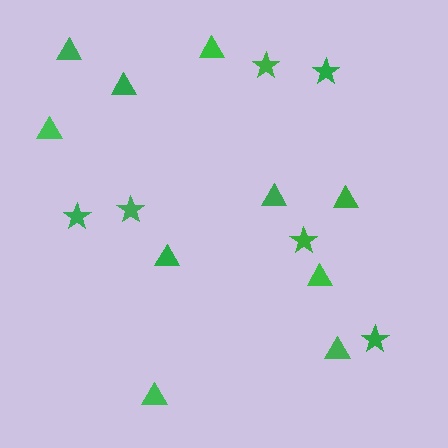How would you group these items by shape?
There are 2 groups: one group of triangles (10) and one group of stars (6).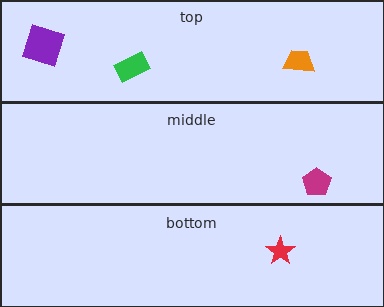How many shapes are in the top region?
3.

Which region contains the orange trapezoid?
The top region.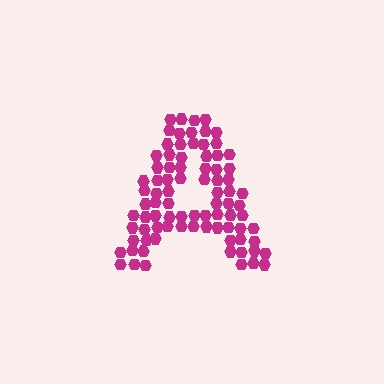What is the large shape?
The large shape is the letter A.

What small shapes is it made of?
It is made of small hexagons.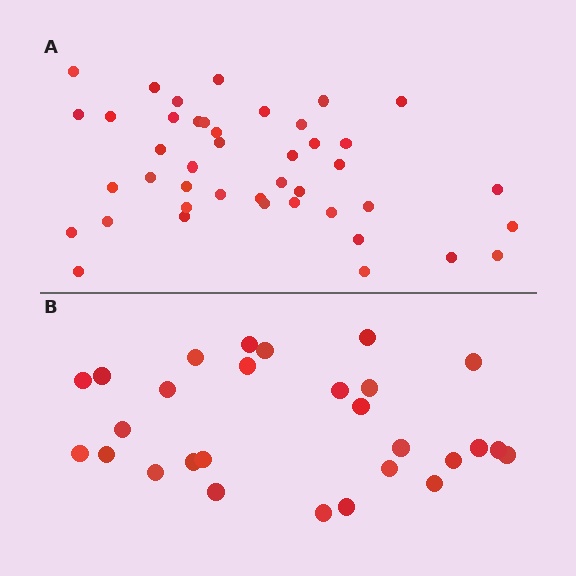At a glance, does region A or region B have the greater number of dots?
Region A (the top region) has more dots.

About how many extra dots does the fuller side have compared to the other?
Region A has approximately 15 more dots than region B.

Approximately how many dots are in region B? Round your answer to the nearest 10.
About 30 dots. (The exact count is 28, which rounds to 30.)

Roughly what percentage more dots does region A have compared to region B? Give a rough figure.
About 55% more.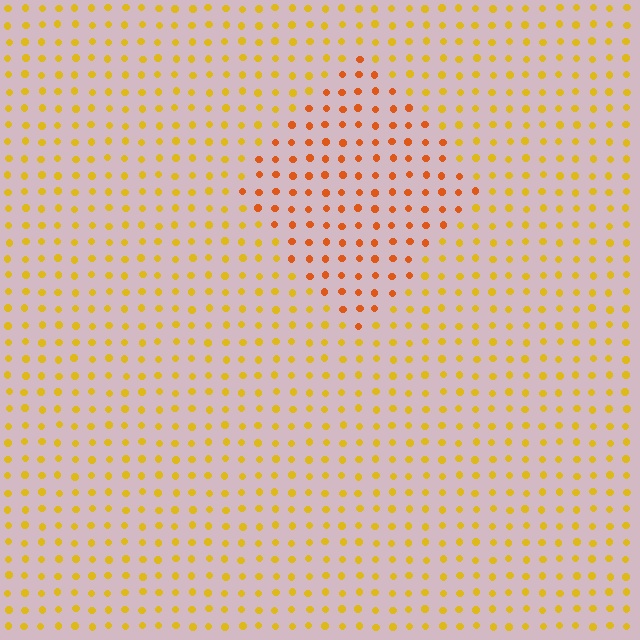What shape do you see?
I see a diamond.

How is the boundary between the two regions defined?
The boundary is defined purely by a slight shift in hue (about 30 degrees). Spacing, size, and orientation are identical on both sides.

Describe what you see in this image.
The image is filled with small yellow elements in a uniform arrangement. A diamond-shaped region is visible where the elements are tinted to a slightly different hue, forming a subtle color boundary.